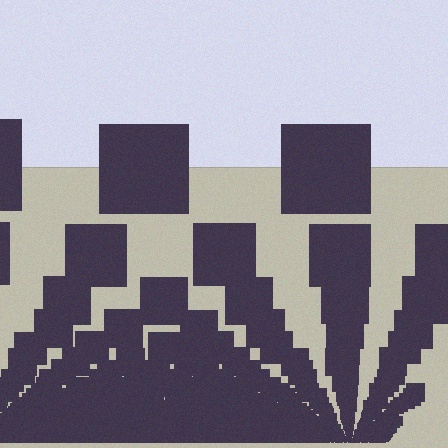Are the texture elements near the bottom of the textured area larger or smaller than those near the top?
Smaller. The gradient is inverted — elements near the bottom are smaller and denser.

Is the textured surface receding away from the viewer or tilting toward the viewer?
The surface appears to tilt toward the viewer. Texture elements get larger and sparser toward the top.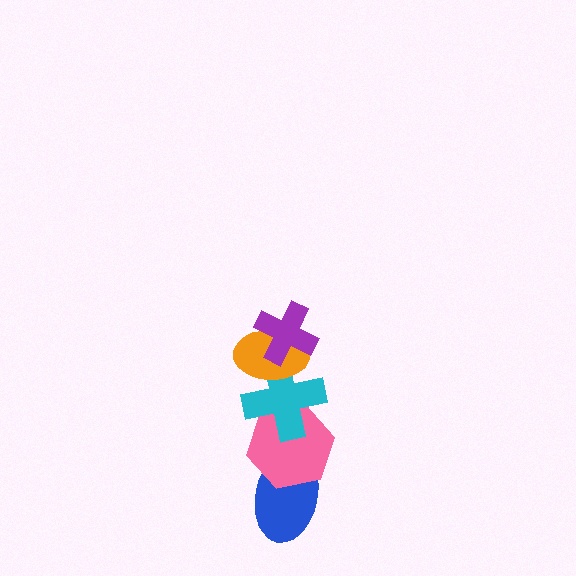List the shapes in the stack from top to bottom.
From top to bottom: the purple cross, the orange ellipse, the cyan cross, the pink hexagon, the blue ellipse.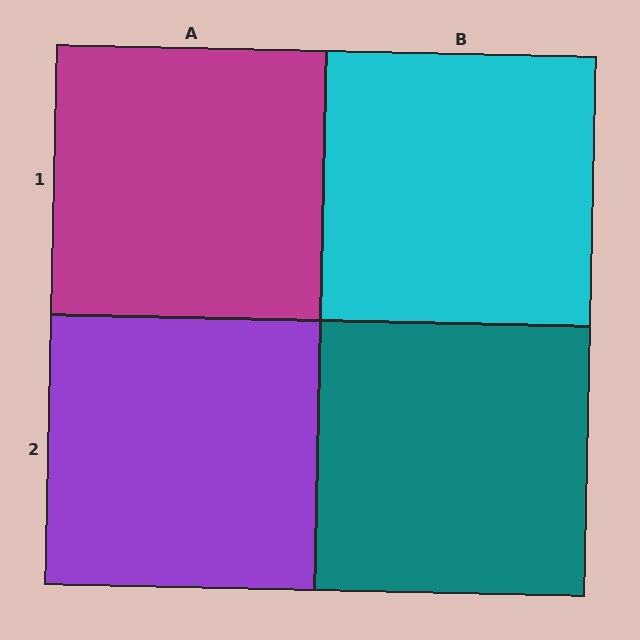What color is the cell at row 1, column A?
Magenta.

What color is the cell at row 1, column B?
Cyan.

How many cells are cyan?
1 cell is cyan.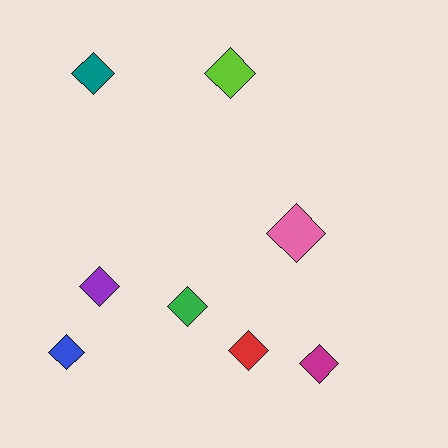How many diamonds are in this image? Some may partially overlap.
There are 8 diamonds.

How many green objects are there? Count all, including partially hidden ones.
There is 1 green object.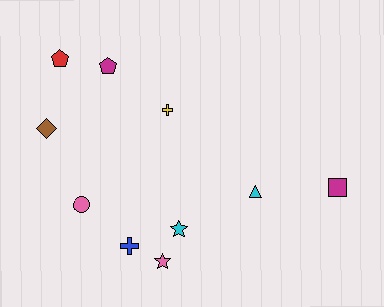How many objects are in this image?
There are 10 objects.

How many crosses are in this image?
There are 2 crosses.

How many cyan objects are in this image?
There are 2 cyan objects.